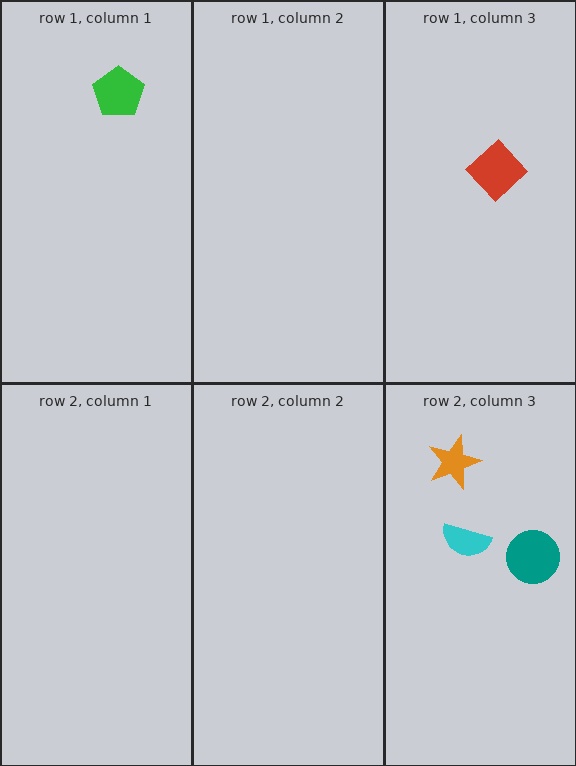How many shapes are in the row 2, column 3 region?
3.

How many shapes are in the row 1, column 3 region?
1.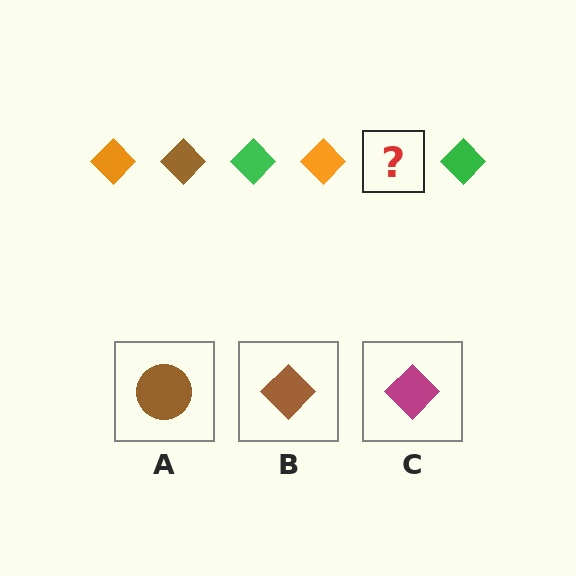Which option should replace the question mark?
Option B.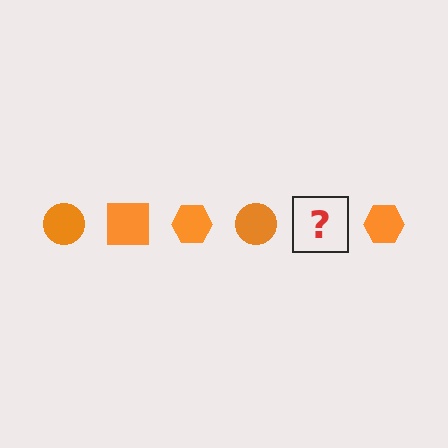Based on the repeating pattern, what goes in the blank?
The blank should be an orange square.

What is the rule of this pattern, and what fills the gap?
The rule is that the pattern cycles through circle, square, hexagon shapes in orange. The gap should be filled with an orange square.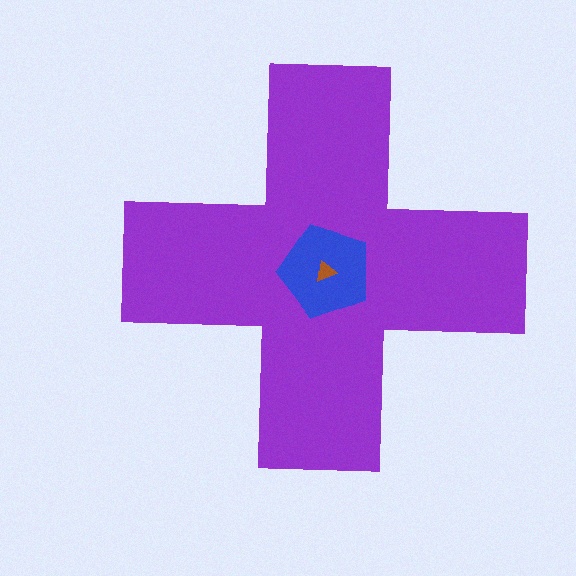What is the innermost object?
The brown triangle.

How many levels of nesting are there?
3.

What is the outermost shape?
The purple cross.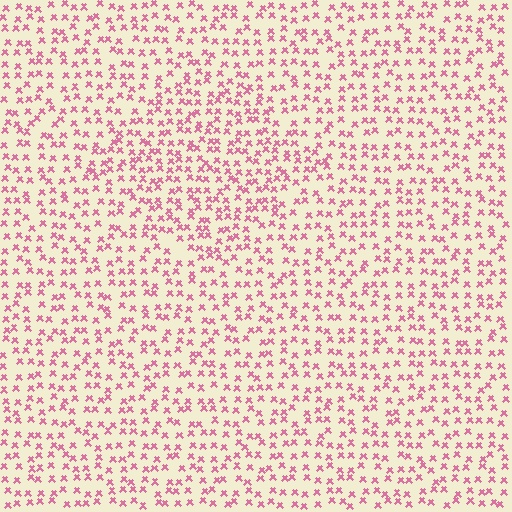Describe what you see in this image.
The image contains small pink elements arranged at two different densities. A diamond-shaped region is visible where the elements are more densely packed than the surrounding area.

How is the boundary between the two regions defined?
The boundary is defined by a change in element density (approximately 1.4x ratio). All elements are the same color, size, and shape.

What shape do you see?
I see a diamond.